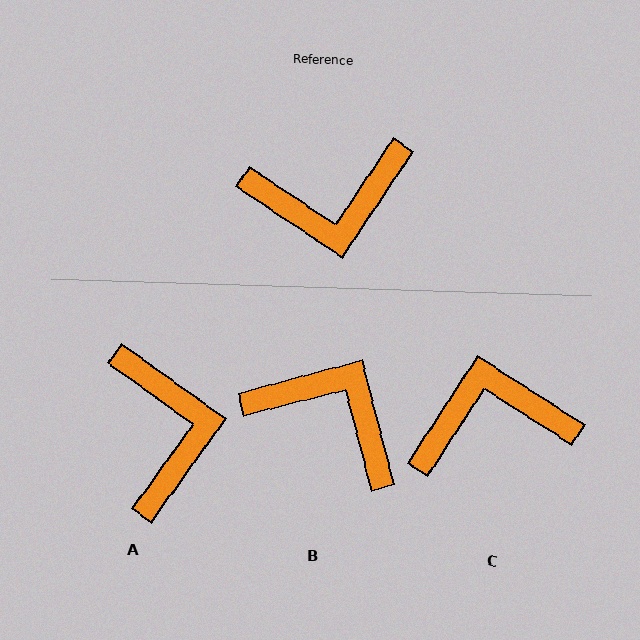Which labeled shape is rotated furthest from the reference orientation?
C, about 179 degrees away.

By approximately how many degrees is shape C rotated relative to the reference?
Approximately 179 degrees clockwise.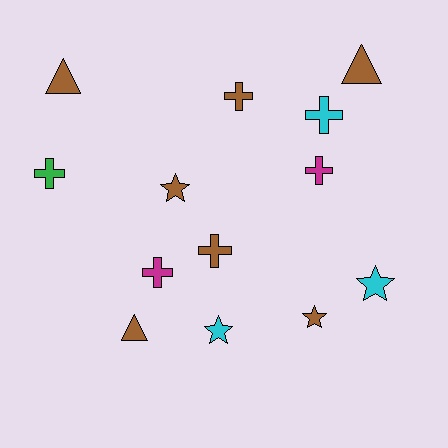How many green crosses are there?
There is 1 green cross.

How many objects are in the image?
There are 13 objects.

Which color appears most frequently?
Brown, with 7 objects.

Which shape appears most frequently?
Cross, with 6 objects.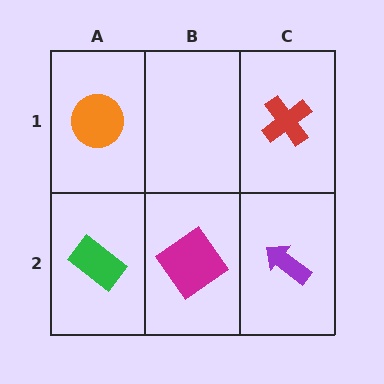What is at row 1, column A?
An orange circle.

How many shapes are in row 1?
2 shapes.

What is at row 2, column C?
A purple arrow.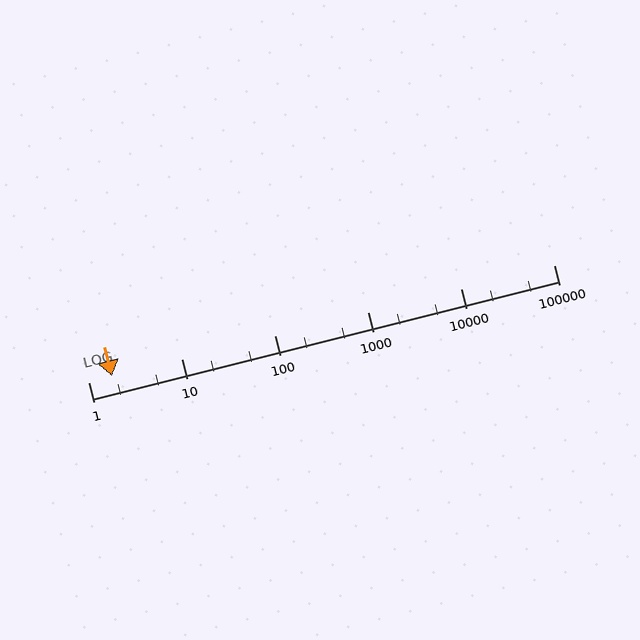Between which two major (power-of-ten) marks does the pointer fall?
The pointer is between 1 and 10.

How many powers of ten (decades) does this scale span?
The scale spans 5 decades, from 1 to 100000.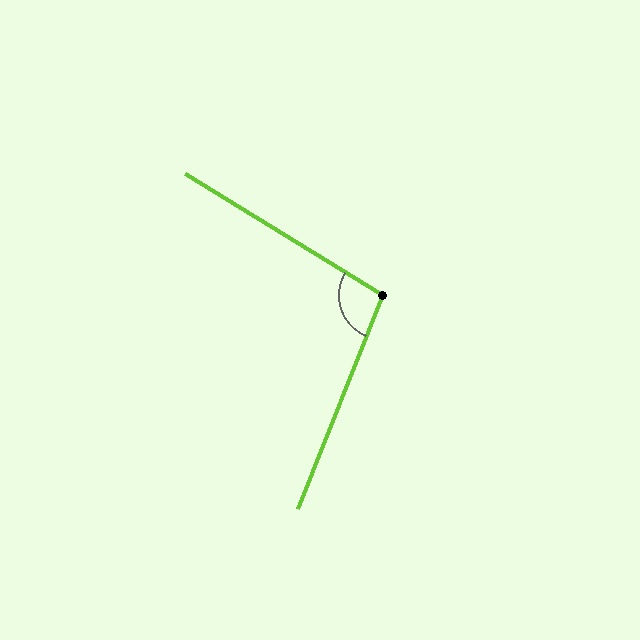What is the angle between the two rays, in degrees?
Approximately 100 degrees.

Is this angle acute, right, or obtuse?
It is obtuse.